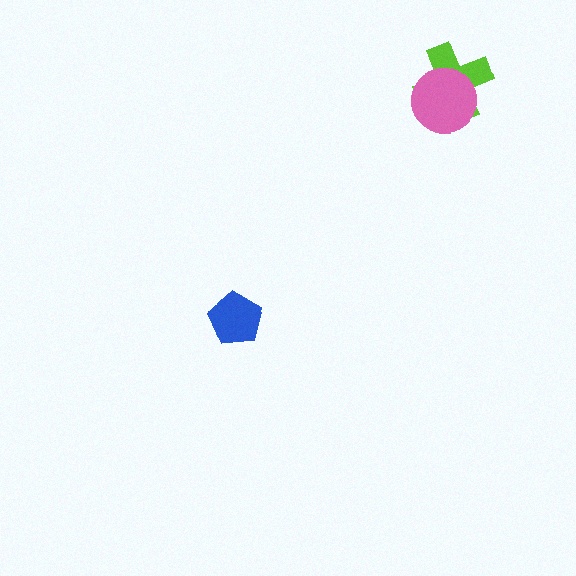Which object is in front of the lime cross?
The pink circle is in front of the lime cross.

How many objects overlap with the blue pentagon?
0 objects overlap with the blue pentagon.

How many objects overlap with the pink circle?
1 object overlaps with the pink circle.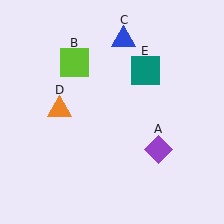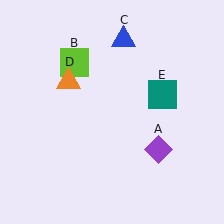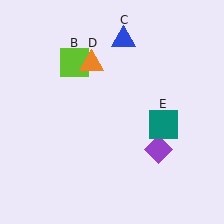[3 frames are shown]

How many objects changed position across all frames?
2 objects changed position: orange triangle (object D), teal square (object E).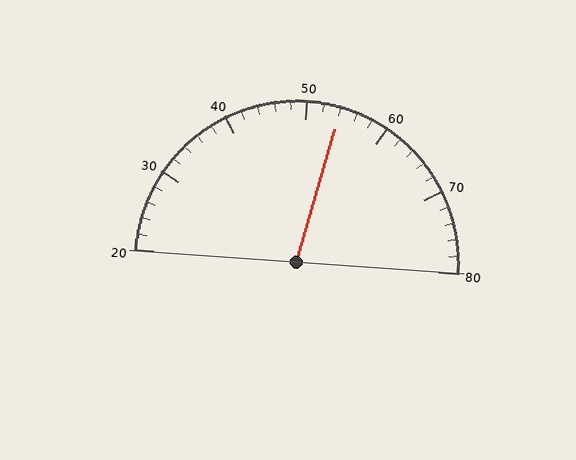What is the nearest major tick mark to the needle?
The nearest major tick mark is 50.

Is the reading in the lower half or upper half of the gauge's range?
The reading is in the upper half of the range (20 to 80).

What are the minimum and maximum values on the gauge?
The gauge ranges from 20 to 80.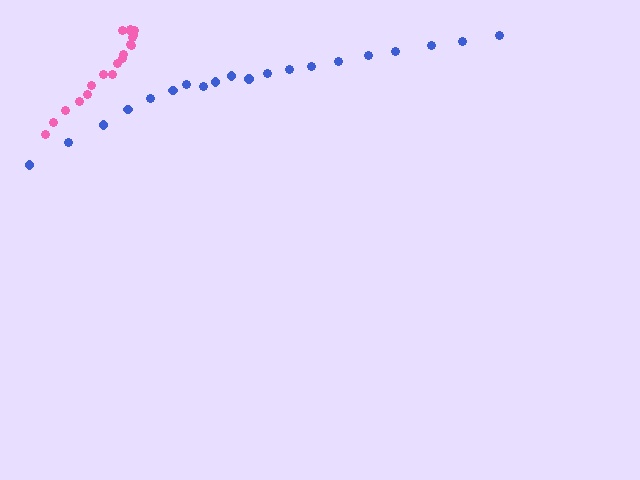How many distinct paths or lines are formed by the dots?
There are 2 distinct paths.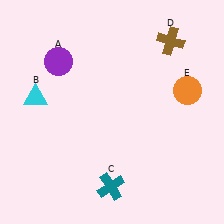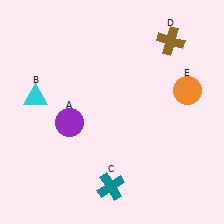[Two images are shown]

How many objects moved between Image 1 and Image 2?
1 object moved between the two images.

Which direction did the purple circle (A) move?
The purple circle (A) moved down.